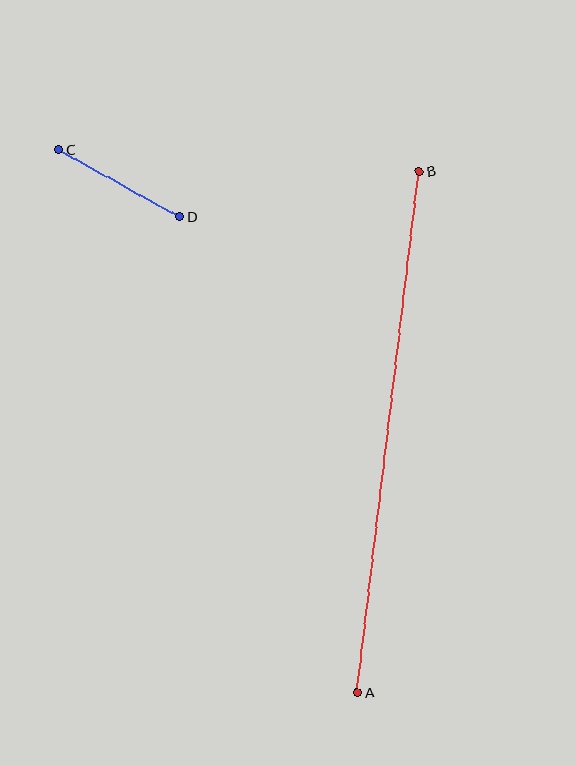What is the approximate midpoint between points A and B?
The midpoint is at approximately (388, 432) pixels.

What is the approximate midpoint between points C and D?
The midpoint is at approximately (119, 183) pixels.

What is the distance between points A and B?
The distance is approximately 525 pixels.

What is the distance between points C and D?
The distance is approximately 139 pixels.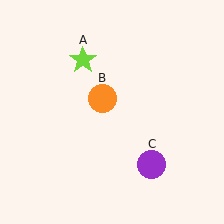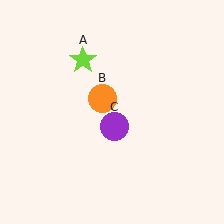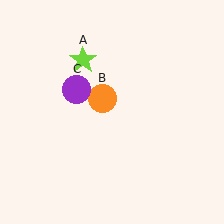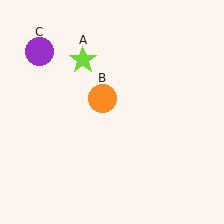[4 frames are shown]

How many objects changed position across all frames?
1 object changed position: purple circle (object C).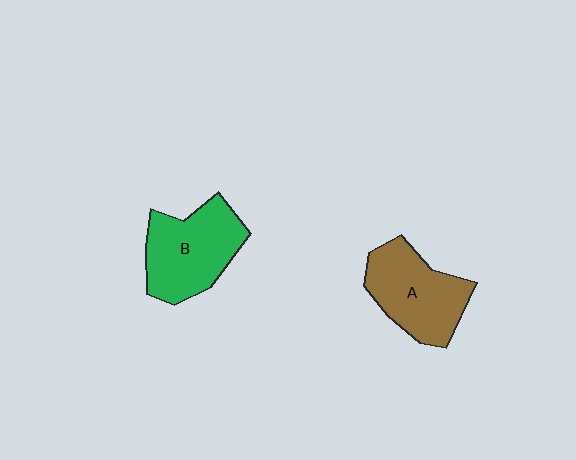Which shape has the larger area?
Shape B (green).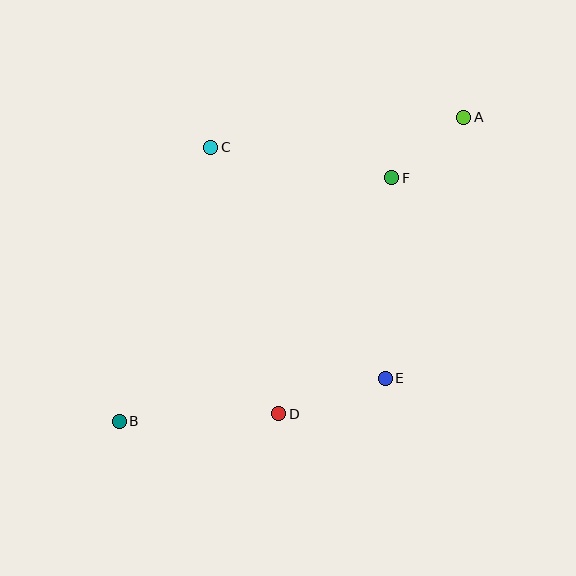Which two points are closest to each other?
Points A and F are closest to each other.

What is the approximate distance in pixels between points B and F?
The distance between B and F is approximately 366 pixels.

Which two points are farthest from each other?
Points A and B are farthest from each other.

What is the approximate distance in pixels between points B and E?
The distance between B and E is approximately 270 pixels.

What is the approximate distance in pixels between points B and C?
The distance between B and C is approximately 289 pixels.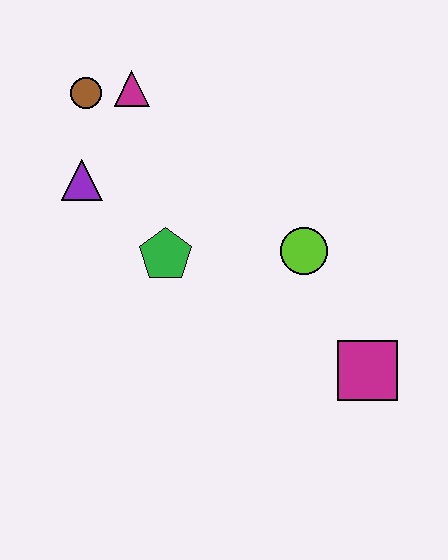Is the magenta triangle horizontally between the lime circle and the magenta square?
No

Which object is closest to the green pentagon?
The purple triangle is closest to the green pentagon.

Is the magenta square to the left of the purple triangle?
No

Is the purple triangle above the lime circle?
Yes